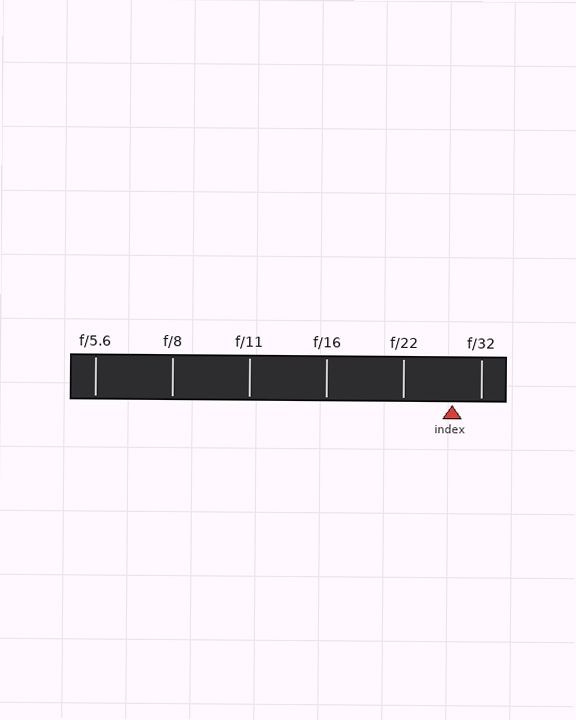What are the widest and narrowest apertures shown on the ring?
The widest aperture shown is f/5.6 and the narrowest is f/32.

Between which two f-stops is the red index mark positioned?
The index mark is between f/22 and f/32.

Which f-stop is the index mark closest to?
The index mark is closest to f/32.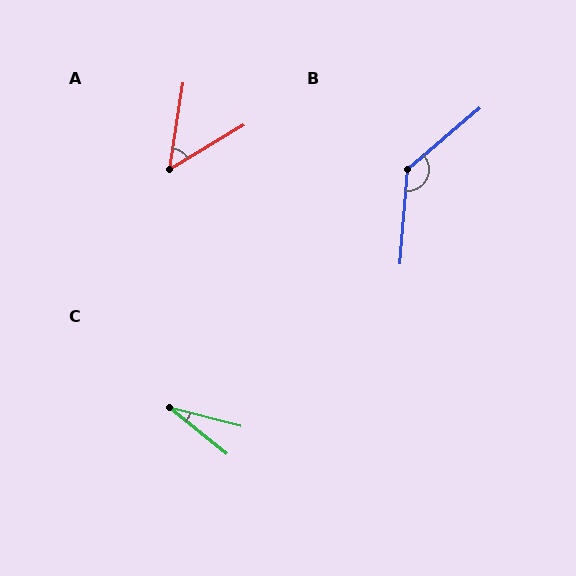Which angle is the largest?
B, at approximately 134 degrees.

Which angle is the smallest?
C, at approximately 24 degrees.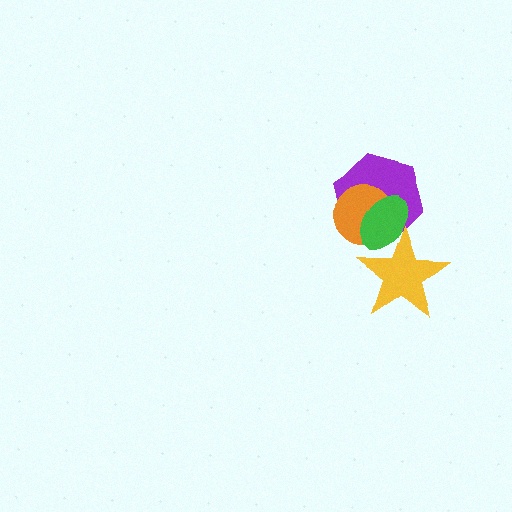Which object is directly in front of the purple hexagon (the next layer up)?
The orange circle is directly in front of the purple hexagon.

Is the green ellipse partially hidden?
Yes, it is partially covered by another shape.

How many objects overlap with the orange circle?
2 objects overlap with the orange circle.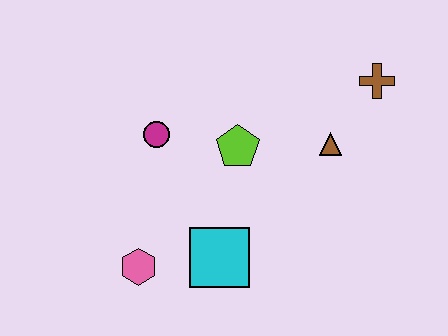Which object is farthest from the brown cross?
The pink hexagon is farthest from the brown cross.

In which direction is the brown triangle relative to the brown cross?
The brown triangle is below the brown cross.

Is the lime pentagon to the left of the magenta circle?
No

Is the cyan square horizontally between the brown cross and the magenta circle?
Yes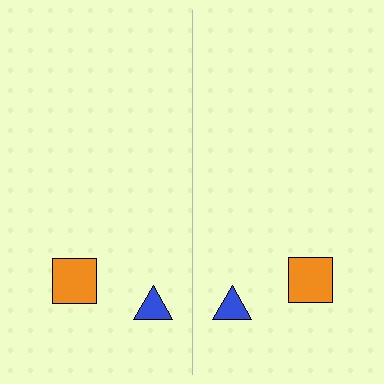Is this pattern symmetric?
Yes, this pattern has bilateral (reflection) symmetry.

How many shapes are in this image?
There are 4 shapes in this image.